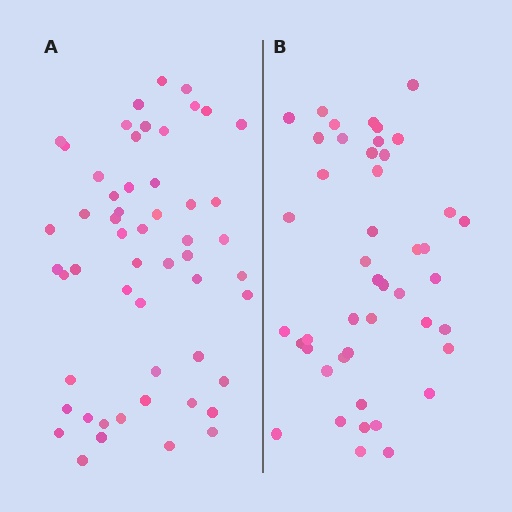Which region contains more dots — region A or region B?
Region A (the left region) has more dots.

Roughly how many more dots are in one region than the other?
Region A has roughly 8 or so more dots than region B.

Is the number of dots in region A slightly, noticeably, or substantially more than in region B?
Region A has only slightly more — the two regions are fairly close. The ratio is roughly 1.2 to 1.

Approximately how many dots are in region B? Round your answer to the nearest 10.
About 40 dots. (The exact count is 45, which rounds to 40.)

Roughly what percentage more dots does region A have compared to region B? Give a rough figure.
About 20% more.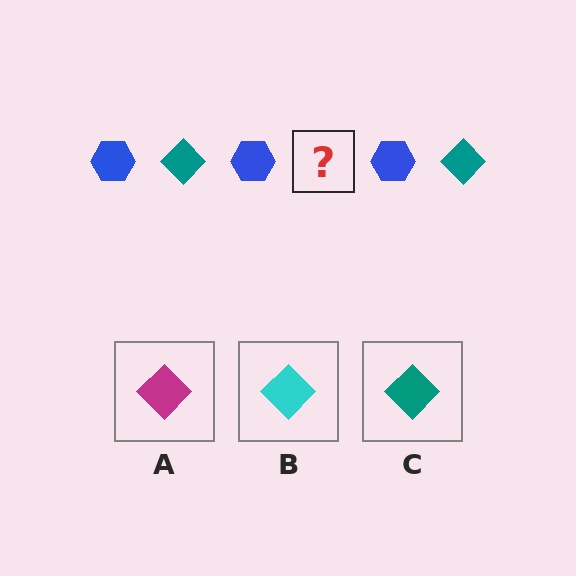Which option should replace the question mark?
Option C.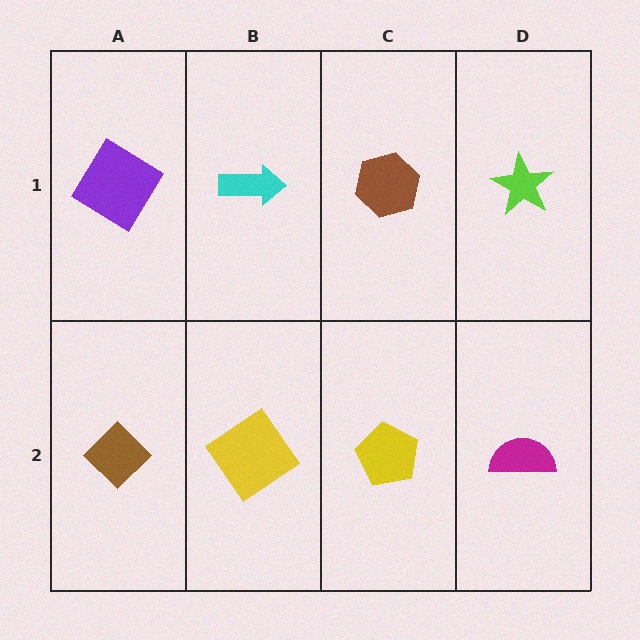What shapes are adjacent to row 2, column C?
A brown hexagon (row 1, column C), a yellow diamond (row 2, column B), a magenta semicircle (row 2, column D).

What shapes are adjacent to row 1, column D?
A magenta semicircle (row 2, column D), a brown hexagon (row 1, column C).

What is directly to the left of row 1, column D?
A brown hexagon.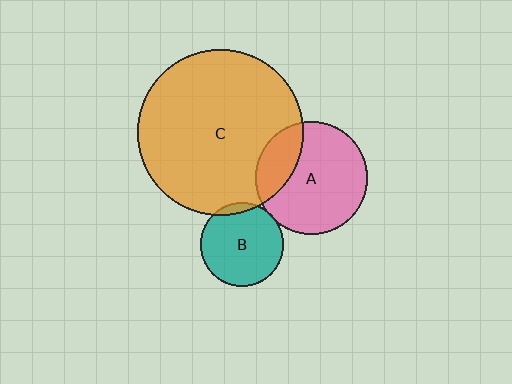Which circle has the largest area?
Circle C (orange).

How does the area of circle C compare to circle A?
Approximately 2.2 times.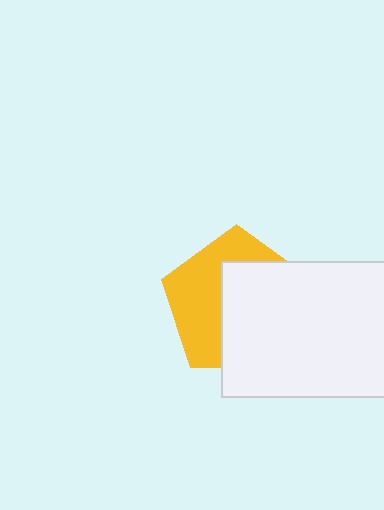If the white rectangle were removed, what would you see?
You would see the complete yellow pentagon.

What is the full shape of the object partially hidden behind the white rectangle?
The partially hidden object is a yellow pentagon.